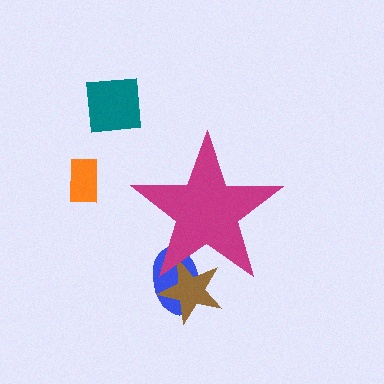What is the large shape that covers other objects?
A magenta star.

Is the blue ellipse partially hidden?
Yes, the blue ellipse is partially hidden behind the magenta star.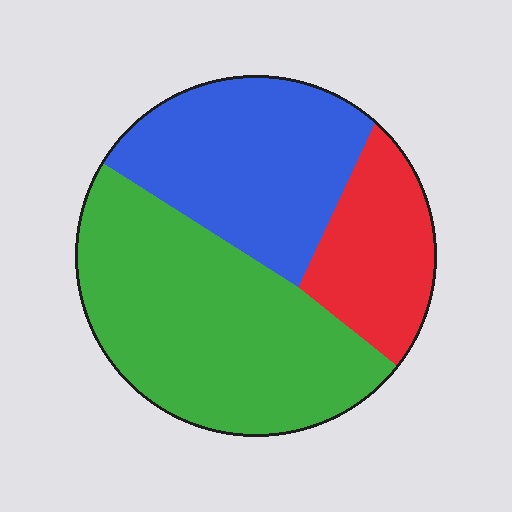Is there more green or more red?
Green.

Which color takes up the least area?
Red, at roughly 20%.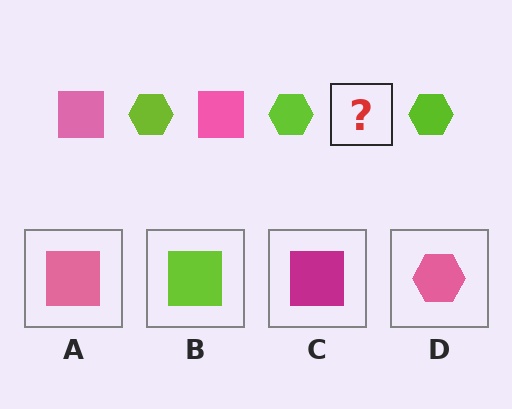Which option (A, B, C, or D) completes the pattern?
A.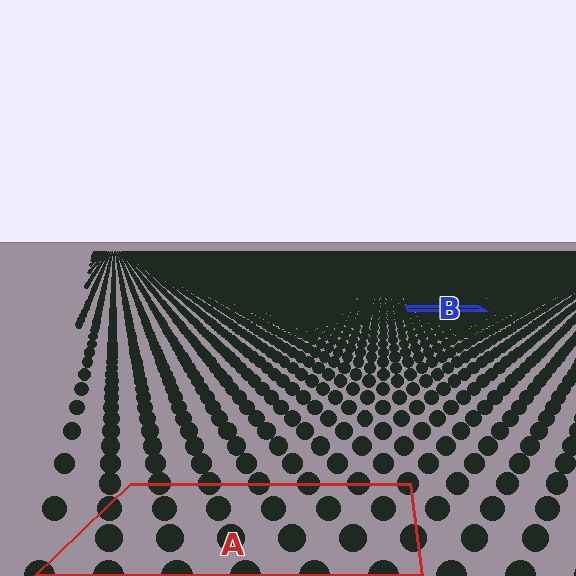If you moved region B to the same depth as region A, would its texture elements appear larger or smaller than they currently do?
They would appear larger. At a closer depth, the same texture elements are projected at a bigger on-screen size.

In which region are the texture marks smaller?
The texture marks are smaller in region B, because it is farther away.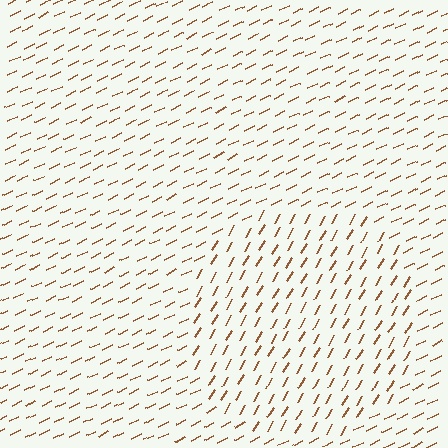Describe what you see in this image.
The image is filled with small brown line segments. A circle region in the image has lines oriented differently from the surrounding lines, creating a visible texture boundary.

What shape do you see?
I see a circle.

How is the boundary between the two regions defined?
The boundary is defined purely by a change in line orientation (approximately 33 degrees difference). All lines are the same color and thickness.